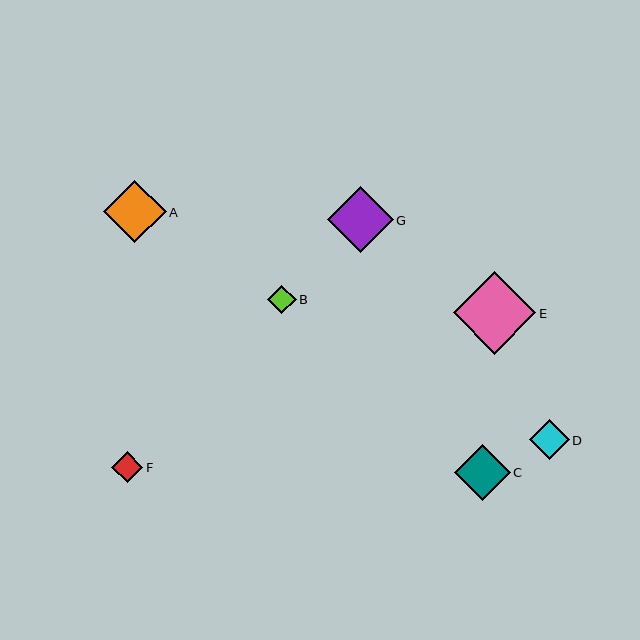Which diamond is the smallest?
Diamond B is the smallest with a size of approximately 29 pixels.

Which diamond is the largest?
Diamond E is the largest with a size of approximately 83 pixels.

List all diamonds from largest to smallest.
From largest to smallest: E, G, A, C, D, F, B.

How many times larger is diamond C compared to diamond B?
Diamond C is approximately 1.9 times the size of diamond B.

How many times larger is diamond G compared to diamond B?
Diamond G is approximately 2.3 times the size of diamond B.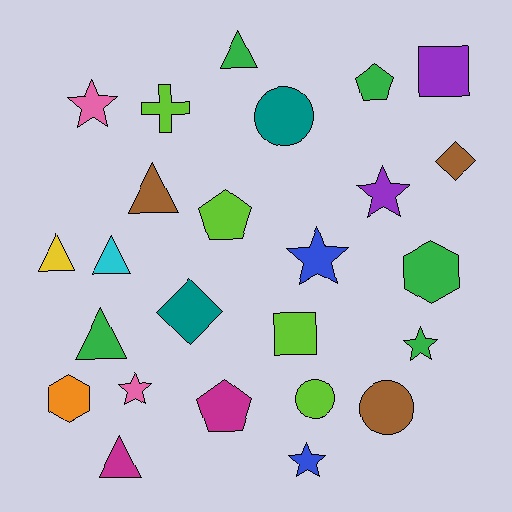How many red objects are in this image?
There are no red objects.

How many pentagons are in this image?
There are 3 pentagons.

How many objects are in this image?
There are 25 objects.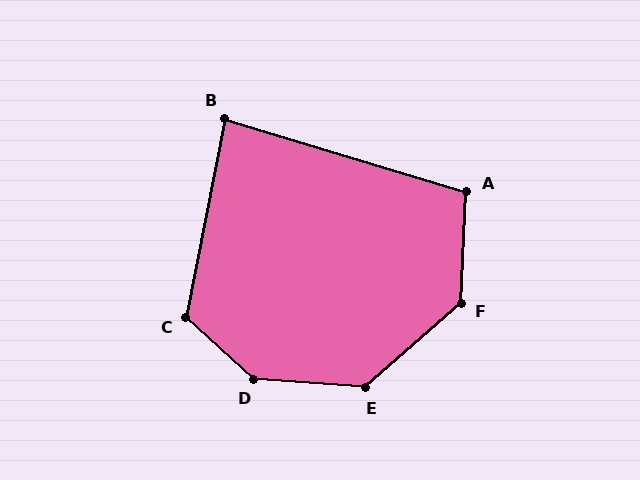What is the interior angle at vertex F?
Approximately 134 degrees (obtuse).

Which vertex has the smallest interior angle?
B, at approximately 84 degrees.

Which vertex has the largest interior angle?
D, at approximately 141 degrees.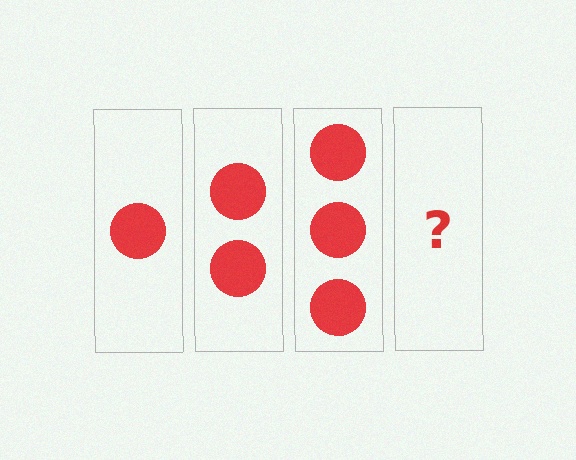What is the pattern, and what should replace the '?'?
The pattern is that each step adds one more circle. The '?' should be 4 circles.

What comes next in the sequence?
The next element should be 4 circles.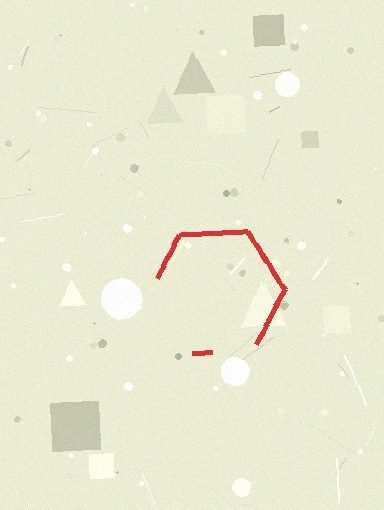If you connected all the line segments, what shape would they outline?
They would outline a hexagon.